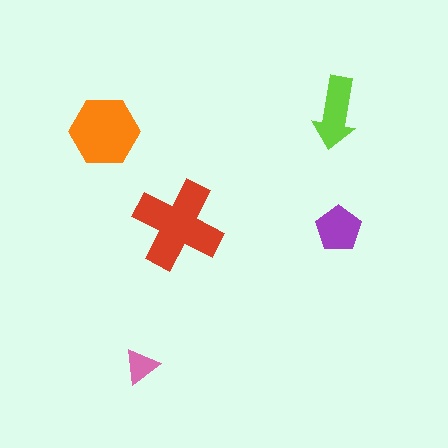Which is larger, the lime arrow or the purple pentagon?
The lime arrow.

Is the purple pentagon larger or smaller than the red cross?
Smaller.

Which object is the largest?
The red cross.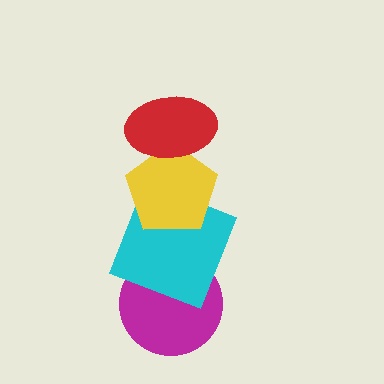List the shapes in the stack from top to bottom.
From top to bottom: the red ellipse, the yellow pentagon, the cyan square, the magenta circle.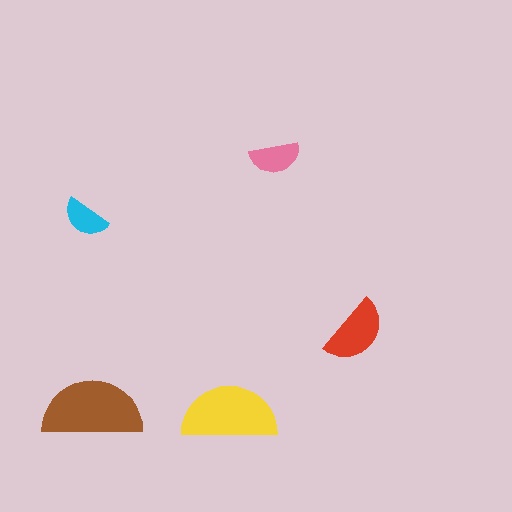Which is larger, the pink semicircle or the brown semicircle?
The brown one.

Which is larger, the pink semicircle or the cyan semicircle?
The pink one.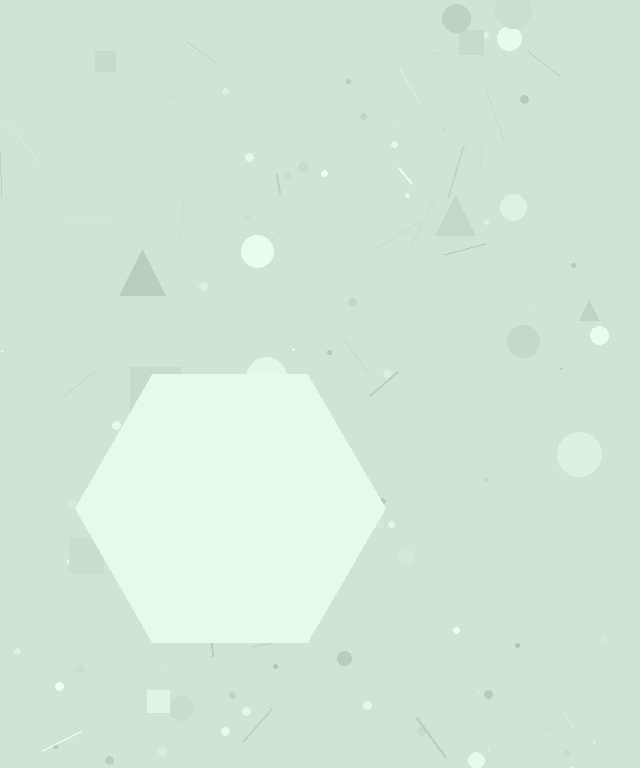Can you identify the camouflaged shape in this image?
The camouflaged shape is a hexagon.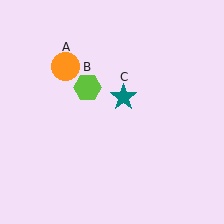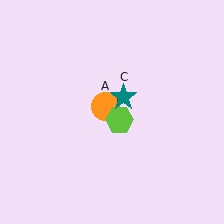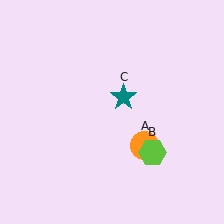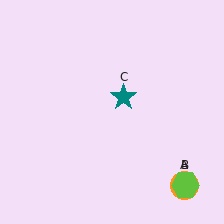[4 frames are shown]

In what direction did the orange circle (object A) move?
The orange circle (object A) moved down and to the right.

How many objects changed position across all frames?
2 objects changed position: orange circle (object A), lime hexagon (object B).